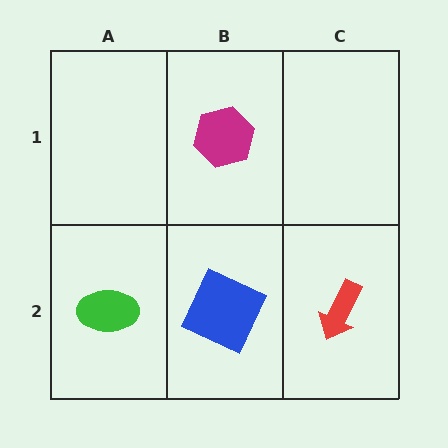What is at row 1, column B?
A magenta hexagon.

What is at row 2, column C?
A red arrow.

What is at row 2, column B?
A blue square.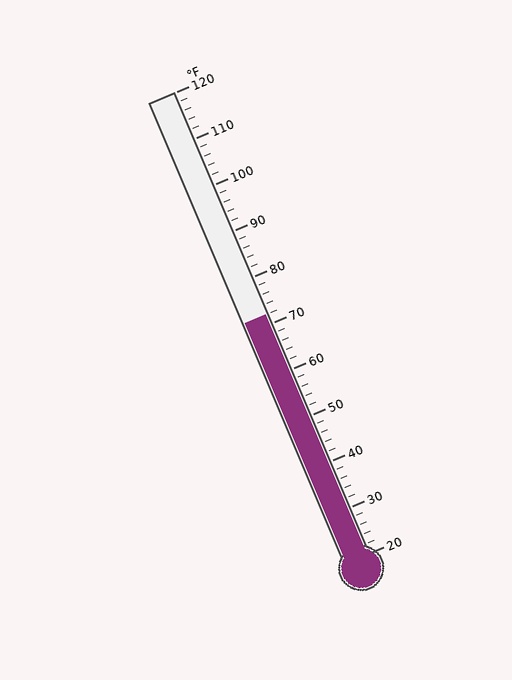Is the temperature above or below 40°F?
The temperature is above 40°F.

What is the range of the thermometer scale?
The thermometer scale ranges from 20°F to 120°F.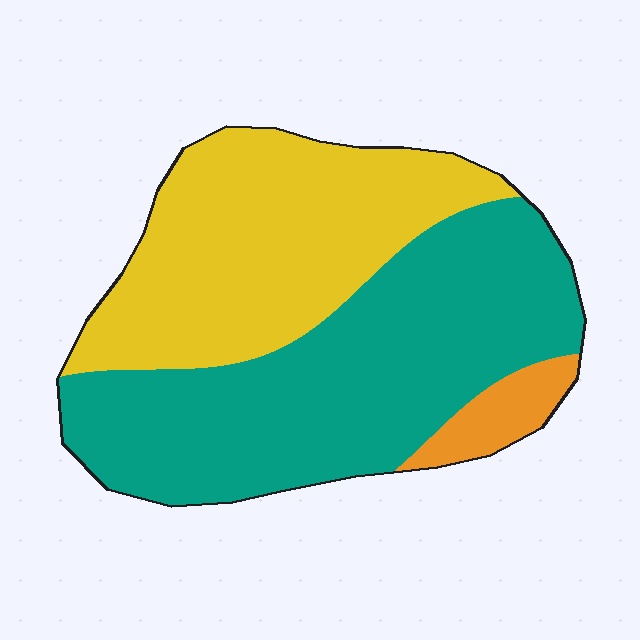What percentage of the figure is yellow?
Yellow takes up between a third and a half of the figure.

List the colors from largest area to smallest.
From largest to smallest: teal, yellow, orange.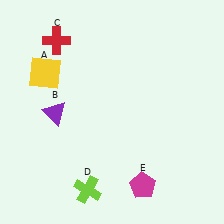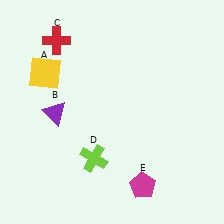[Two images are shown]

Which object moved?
The lime cross (D) moved up.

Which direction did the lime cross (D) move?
The lime cross (D) moved up.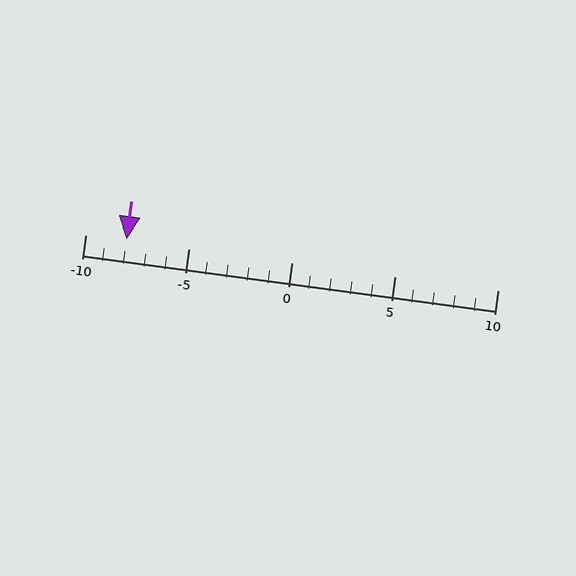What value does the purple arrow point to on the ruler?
The purple arrow points to approximately -8.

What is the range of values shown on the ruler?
The ruler shows values from -10 to 10.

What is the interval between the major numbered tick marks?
The major tick marks are spaced 5 units apart.